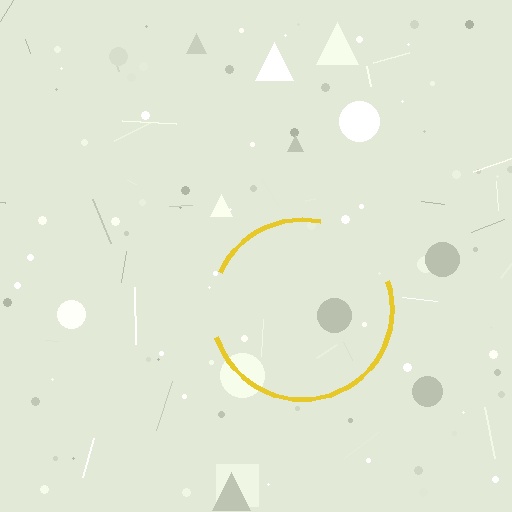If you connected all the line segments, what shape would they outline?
They would outline a circle.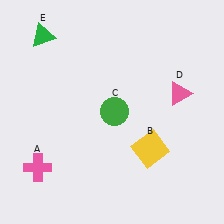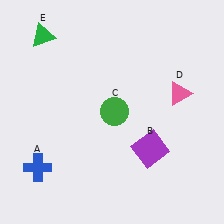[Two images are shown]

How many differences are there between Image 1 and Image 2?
There are 2 differences between the two images.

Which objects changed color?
A changed from pink to blue. B changed from yellow to purple.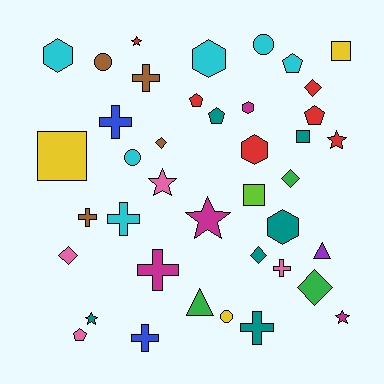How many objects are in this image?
There are 40 objects.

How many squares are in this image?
There are 4 squares.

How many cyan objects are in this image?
There are 6 cyan objects.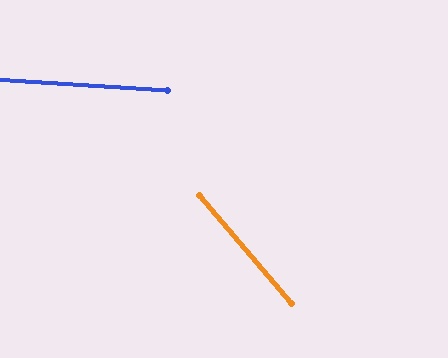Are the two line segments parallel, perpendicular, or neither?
Neither parallel nor perpendicular — they differ by about 46°.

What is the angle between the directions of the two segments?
Approximately 46 degrees.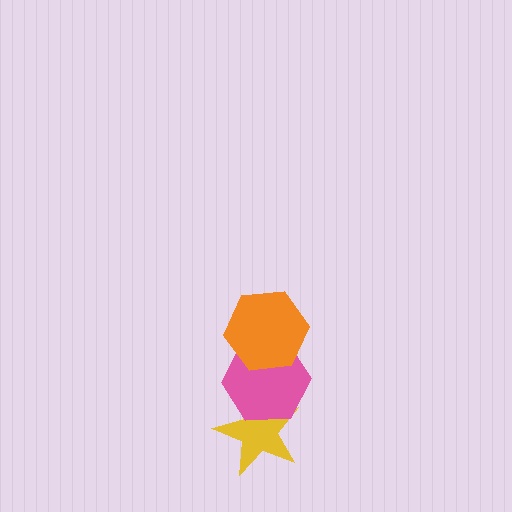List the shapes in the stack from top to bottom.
From top to bottom: the orange hexagon, the pink hexagon, the yellow star.